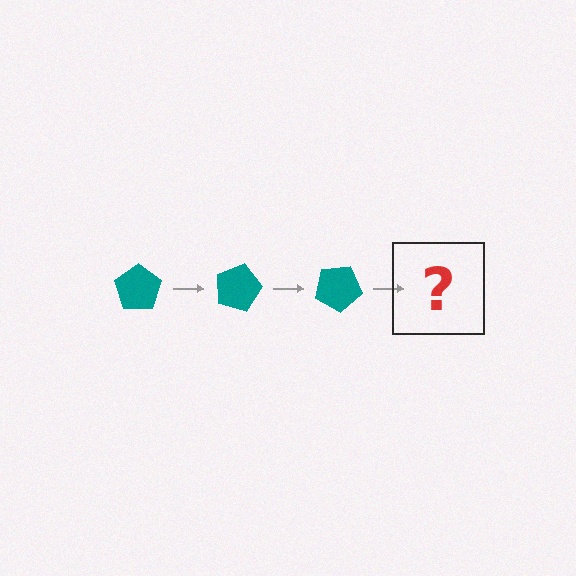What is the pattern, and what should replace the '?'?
The pattern is that the pentagon rotates 15 degrees each step. The '?' should be a teal pentagon rotated 45 degrees.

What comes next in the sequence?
The next element should be a teal pentagon rotated 45 degrees.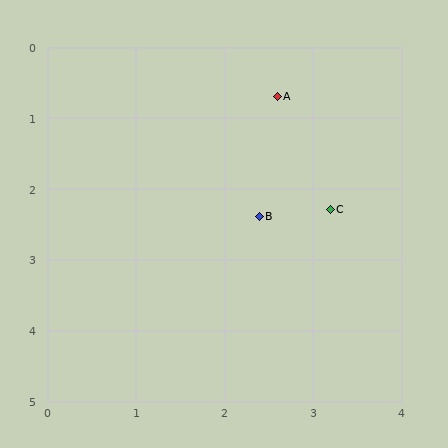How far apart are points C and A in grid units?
Points C and A are about 1.7 grid units apart.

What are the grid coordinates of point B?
Point B is at approximately (2.4, 2.4).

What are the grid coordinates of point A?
Point A is at approximately (2.6, 0.7).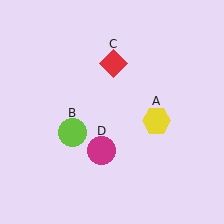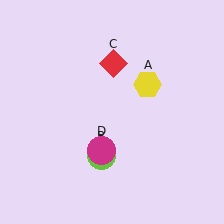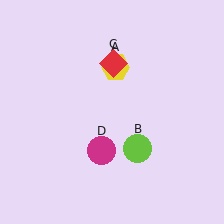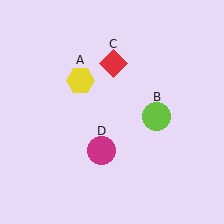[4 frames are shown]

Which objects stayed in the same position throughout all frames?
Red diamond (object C) and magenta circle (object D) remained stationary.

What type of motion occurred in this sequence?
The yellow hexagon (object A), lime circle (object B) rotated counterclockwise around the center of the scene.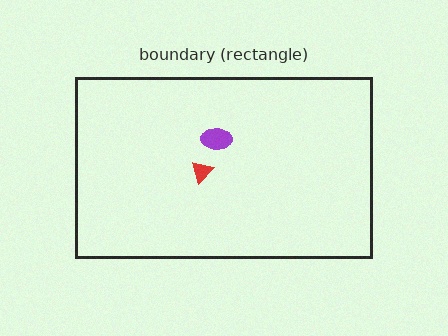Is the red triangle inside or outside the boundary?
Inside.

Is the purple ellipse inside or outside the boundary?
Inside.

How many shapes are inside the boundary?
2 inside, 0 outside.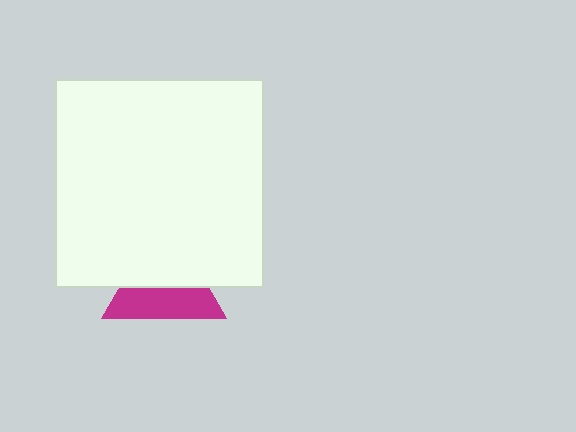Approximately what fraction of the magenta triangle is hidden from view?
Roughly 50% of the magenta triangle is hidden behind the white square.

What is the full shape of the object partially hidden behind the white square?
The partially hidden object is a magenta triangle.